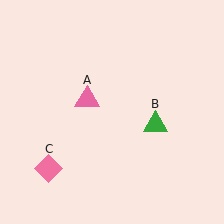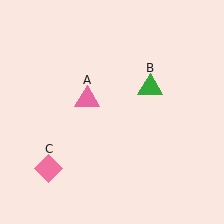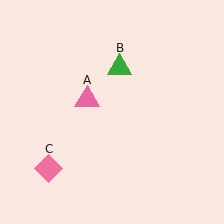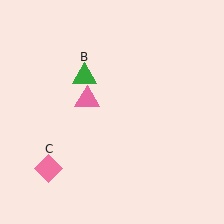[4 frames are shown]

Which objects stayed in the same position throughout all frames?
Pink triangle (object A) and pink diamond (object C) remained stationary.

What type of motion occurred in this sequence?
The green triangle (object B) rotated counterclockwise around the center of the scene.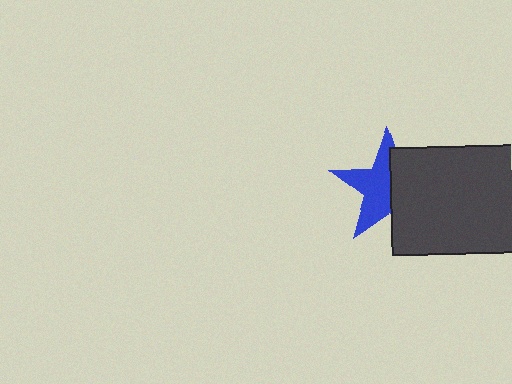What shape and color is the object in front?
The object in front is a dark gray rectangle.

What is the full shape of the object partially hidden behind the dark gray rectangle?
The partially hidden object is a blue star.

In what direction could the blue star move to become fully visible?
The blue star could move left. That would shift it out from behind the dark gray rectangle entirely.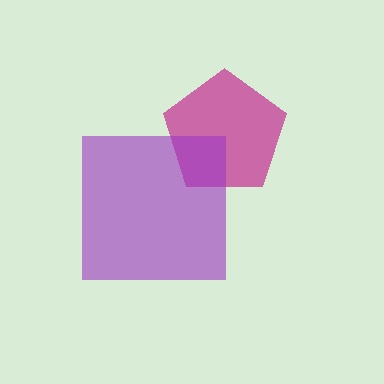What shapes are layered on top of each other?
The layered shapes are: a magenta pentagon, a purple square.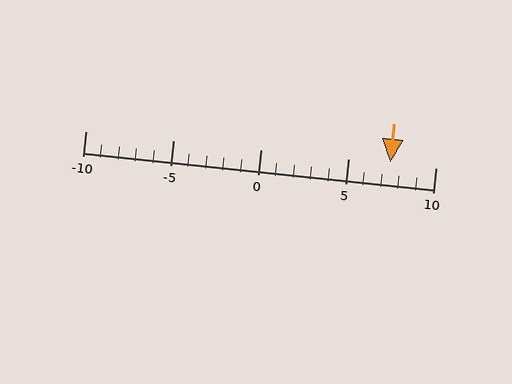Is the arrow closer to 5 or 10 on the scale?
The arrow is closer to 5.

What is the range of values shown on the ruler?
The ruler shows values from -10 to 10.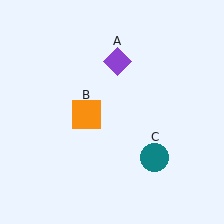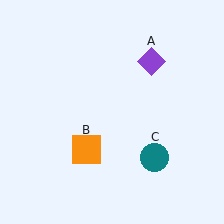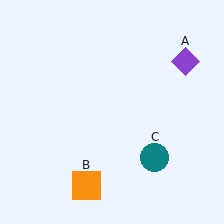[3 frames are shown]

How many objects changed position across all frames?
2 objects changed position: purple diamond (object A), orange square (object B).